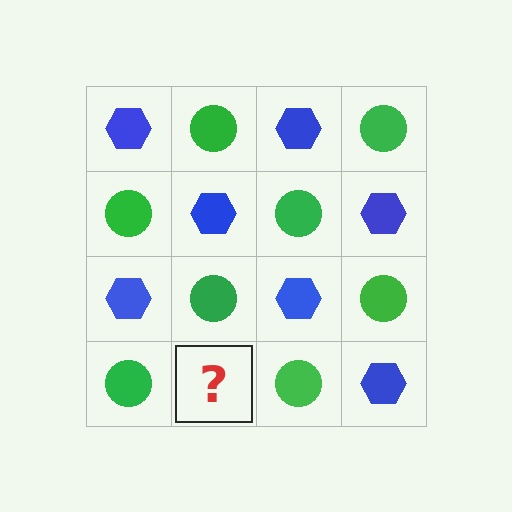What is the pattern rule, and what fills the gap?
The rule is that it alternates blue hexagon and green circle in a checkerboard pattern. The gap should be filled with a blue hexagon.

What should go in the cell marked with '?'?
The missing cell should contain a blue hexagon.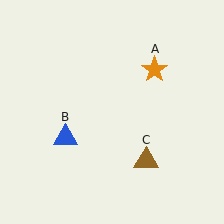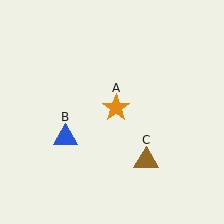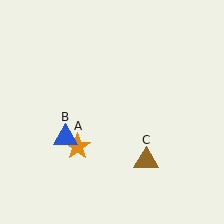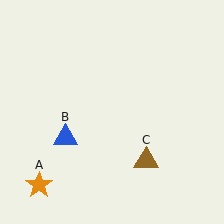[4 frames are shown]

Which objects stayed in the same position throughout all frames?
Blue triangle (object B) and brown triangle (object C) remained stationary.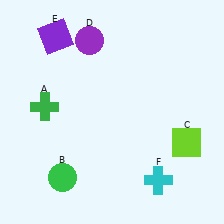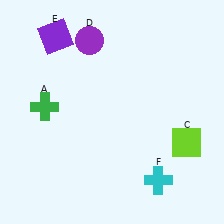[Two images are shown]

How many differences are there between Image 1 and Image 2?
There is 1 difference between the two images.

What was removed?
The green circle (B) was removed in Image 2.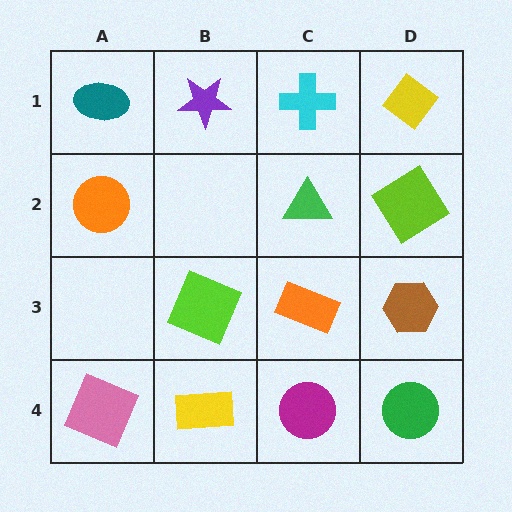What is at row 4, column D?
A green circle.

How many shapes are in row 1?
4 shapes.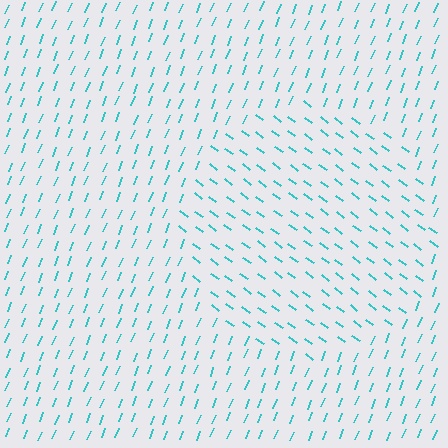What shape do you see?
I see a circle.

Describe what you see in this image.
The image is filled with small cyan line segments. A circle region in the image has lines oriented differently from the surrounding lines, creating a visible texture boundary.